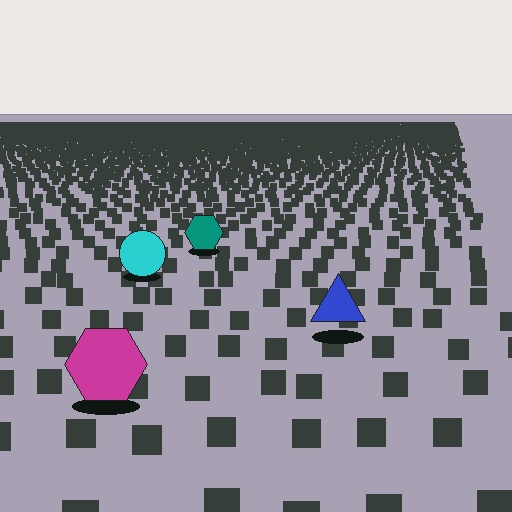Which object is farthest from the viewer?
The teal hexagon is farthest from the viewer. It appears smaller and the ground texture around it is denser.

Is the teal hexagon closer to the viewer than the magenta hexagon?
No. The magenta hexagon is closer — you can tell from the texture gradient: the ground texture is coarser near it.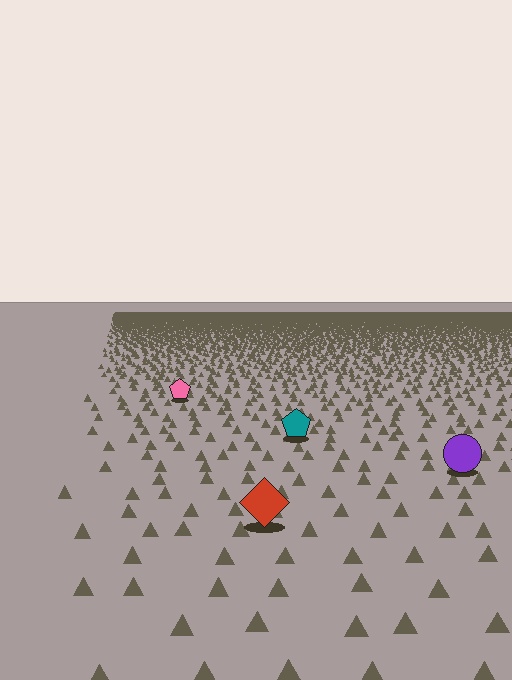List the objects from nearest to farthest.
From nearest to farthest: the red diamond, the purple circle, the teal pentagon, the pink pentagon.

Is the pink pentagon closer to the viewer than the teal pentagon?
No. The teal pentagon is closer — you can tell from the texture gradient: the ground texture is coarser near it.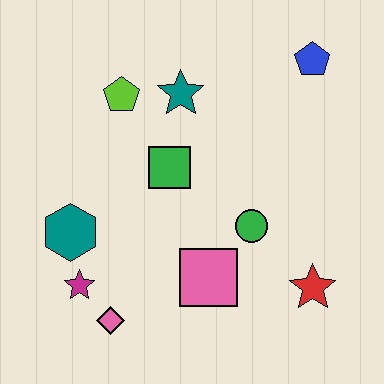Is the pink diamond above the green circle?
No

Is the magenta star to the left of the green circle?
Yes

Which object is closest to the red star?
The green circle is closest to the red star.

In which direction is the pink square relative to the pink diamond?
The pink square is to the right of the pink diamond.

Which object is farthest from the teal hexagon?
The blue pentagon is farthest from the teal hexagon.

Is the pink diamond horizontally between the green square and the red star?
No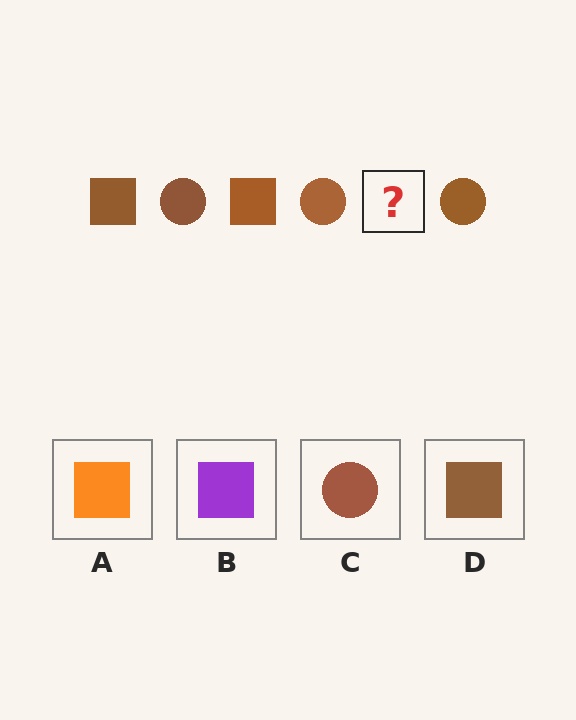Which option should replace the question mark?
Option D.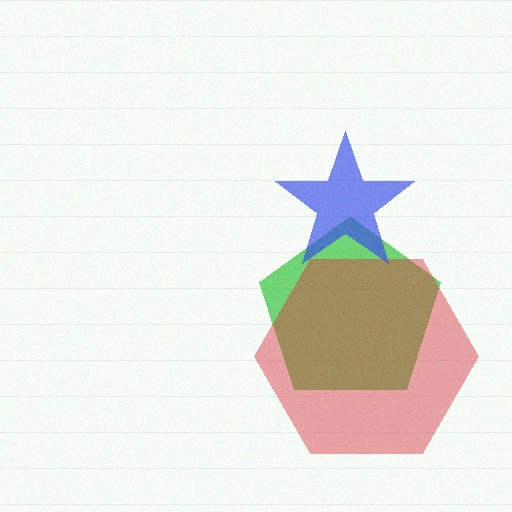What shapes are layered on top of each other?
The layered shapes are: a green pentagon, a red hexagon, a blue star.